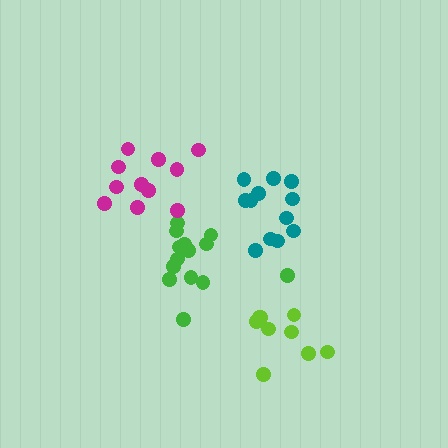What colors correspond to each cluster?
The clusters are colored: green, teal, lime, magenta.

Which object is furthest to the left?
The magenta cluster is leftmost.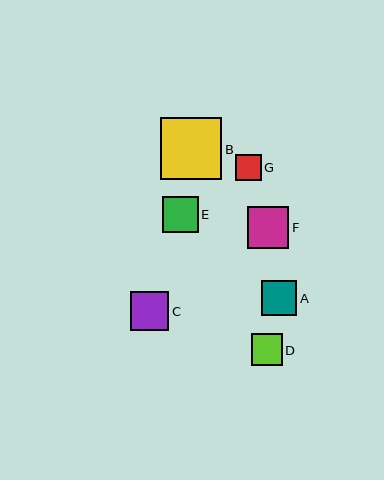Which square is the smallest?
Square G is the smallest with a size of approximately 26 pixels.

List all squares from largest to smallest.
From largest to smallest: B, F, C, E, A, D, G.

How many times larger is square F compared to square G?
Square F is approximately 1.6 times the size of square G.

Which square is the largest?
Square B is the largest with a size of approximately 62 pixels.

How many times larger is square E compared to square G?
Square E is approximately 1.4 times the size of square G.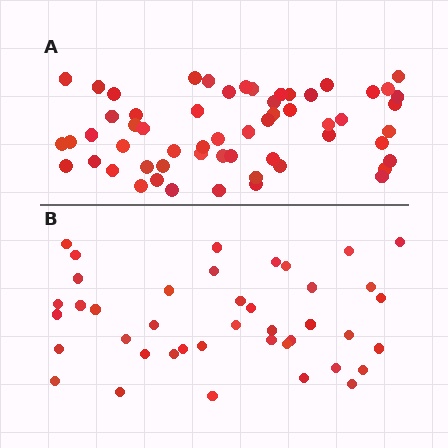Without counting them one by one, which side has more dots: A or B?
Region A (the top region) has more dots.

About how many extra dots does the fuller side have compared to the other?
Region A has approximately 15 more dots than region B.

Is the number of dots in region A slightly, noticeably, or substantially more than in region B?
Region A has noticeably more, but not dramatically so. The ratio is roughly 1.4 to 1.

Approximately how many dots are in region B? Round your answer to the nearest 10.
About 40 dots. (The exact count is 41, which rounds to 40.)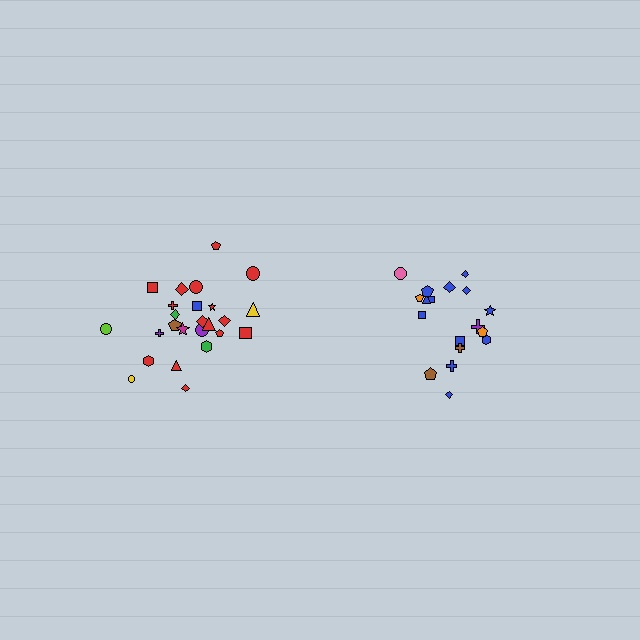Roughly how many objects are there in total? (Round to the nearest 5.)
Roughly 45 objects in total.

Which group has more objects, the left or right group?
The left group.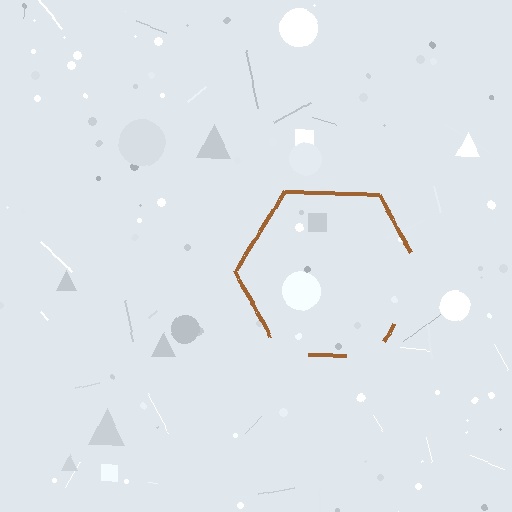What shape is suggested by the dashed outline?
The dashed outline suggests a hexagon.